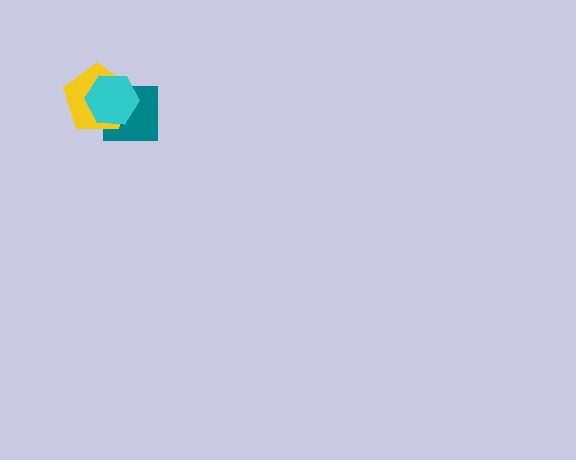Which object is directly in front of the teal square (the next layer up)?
The yellow pentagon is directly in front of the teal square.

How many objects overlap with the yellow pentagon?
2 objects overlap with the yellow pentagon.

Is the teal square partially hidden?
Yes, it is partially covered by another shape.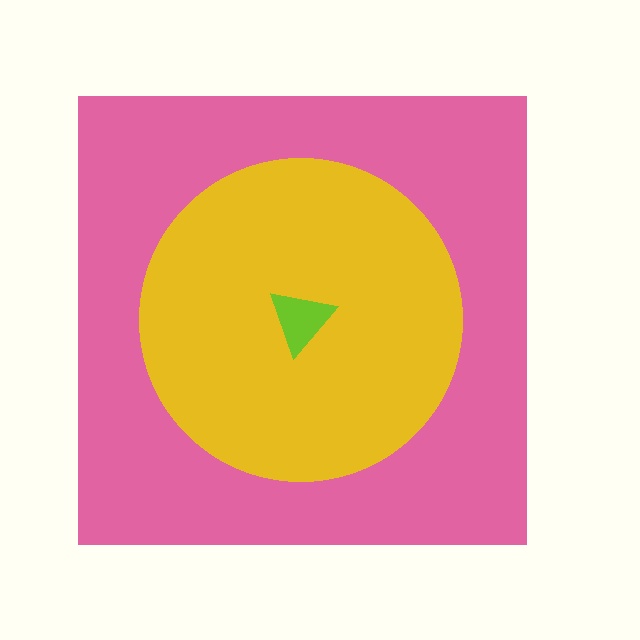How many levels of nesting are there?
3.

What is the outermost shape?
The pink square.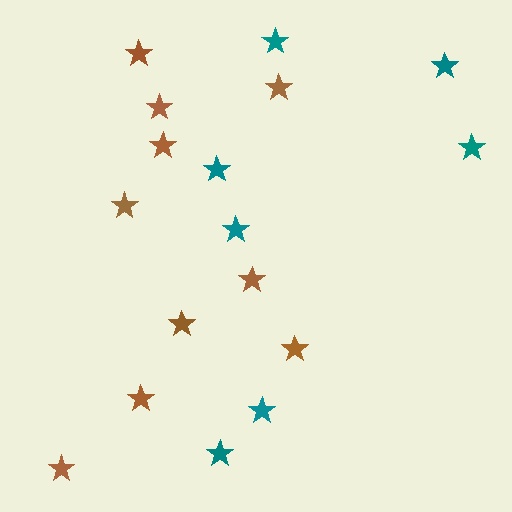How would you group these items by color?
There are 2 groups: one group of teal stars (7) and one group of brown stars (10).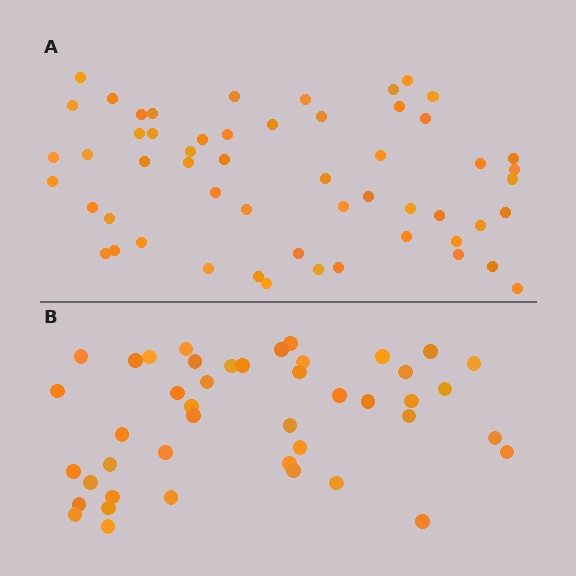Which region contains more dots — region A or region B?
Region A (the top region) has more dots.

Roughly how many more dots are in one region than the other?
Region A has roughly 12 or so more dots than region B.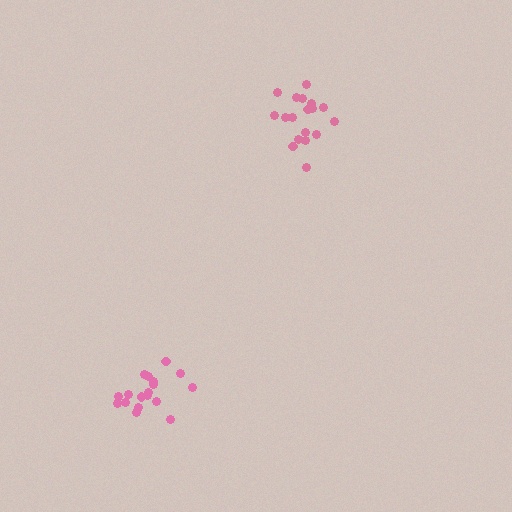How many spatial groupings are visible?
There are 2 spatial groupings.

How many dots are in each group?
Group 1: 18 dots, Group 2: 18 dots (36 total).